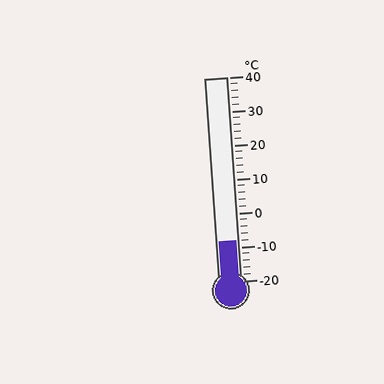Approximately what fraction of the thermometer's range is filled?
The thermometer is filled to approximately 20% of its range.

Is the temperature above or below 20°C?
The temperature is below 20°C.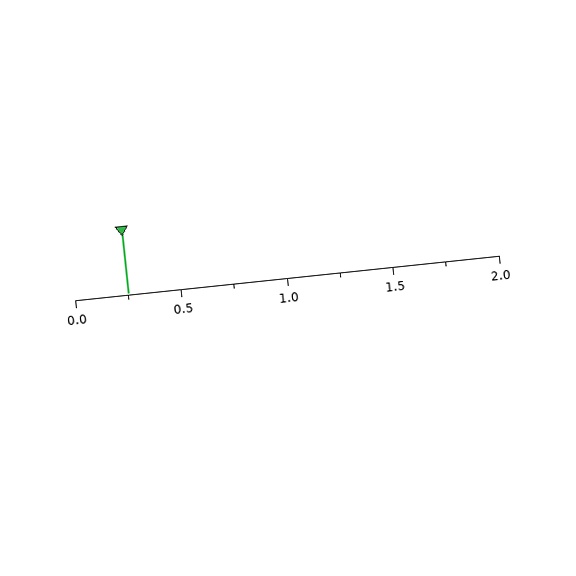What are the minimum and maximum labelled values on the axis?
The axis runs from 0.0 to 2.0.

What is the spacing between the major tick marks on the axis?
The major ticks are spaced 0.5 apart.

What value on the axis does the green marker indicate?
The marker indicates approximately 0.25.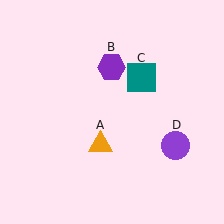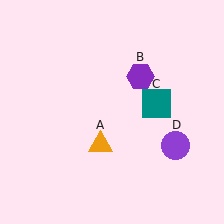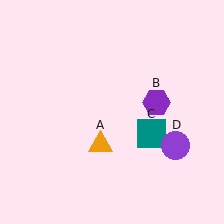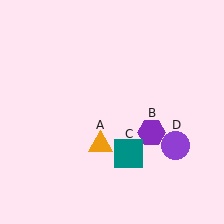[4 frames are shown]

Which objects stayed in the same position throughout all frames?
Orange triangle (object A) and purple circle (object D) remained stationary.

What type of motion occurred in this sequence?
The purple hexagon (object B), teal square (object C) rotated clockwise around the center of the scene.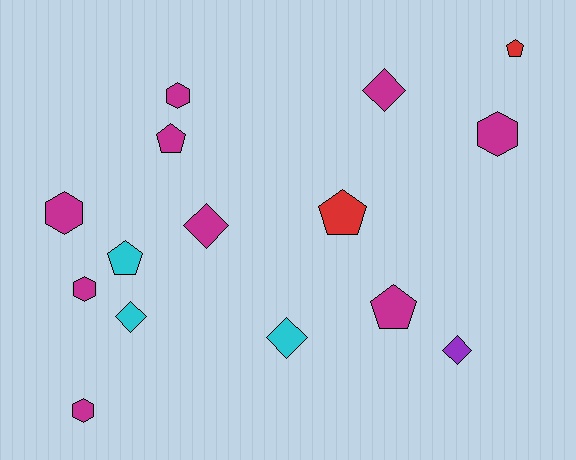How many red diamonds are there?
There are no red diamonds.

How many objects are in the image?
There are 15 objects.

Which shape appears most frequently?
Diamond, with 5 objects.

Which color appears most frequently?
Magenta, with 9 objects.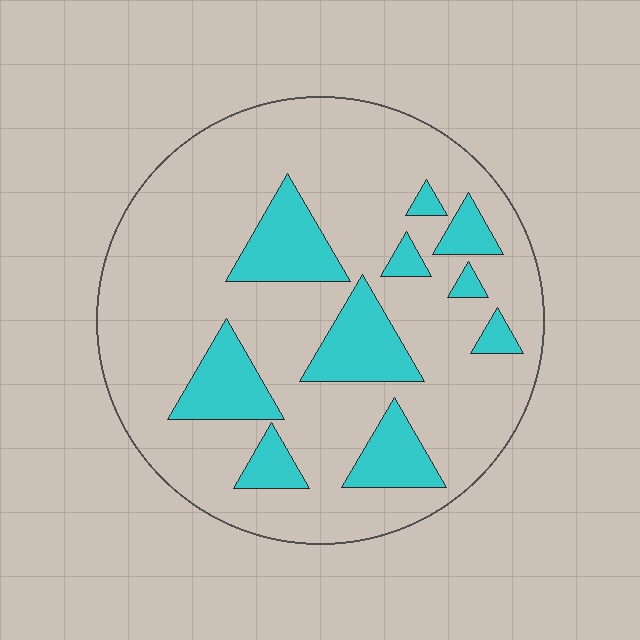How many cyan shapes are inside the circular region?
10.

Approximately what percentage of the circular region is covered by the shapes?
Approximately 20%.